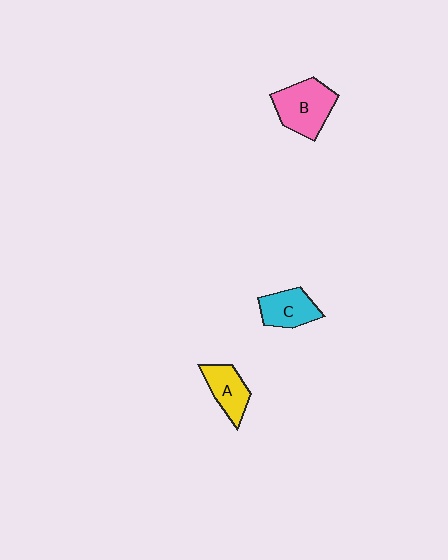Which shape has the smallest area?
Shape A (yellow).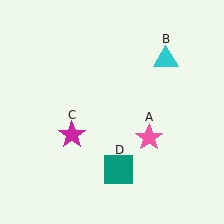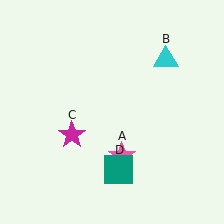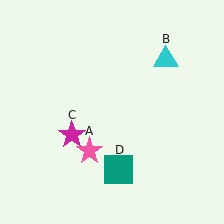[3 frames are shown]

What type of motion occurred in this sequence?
The pink star (object A) rotated clockwise around the center of the scene.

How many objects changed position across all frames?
1 object changed position: pink star (object A).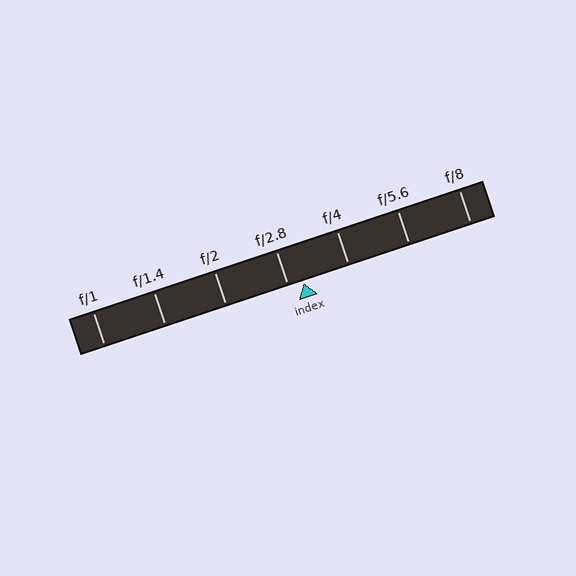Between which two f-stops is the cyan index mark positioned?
The index mark is between f/2.8 and f/4.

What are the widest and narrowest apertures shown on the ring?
The widest aperture shown is f/1 and the narrowest is f/8.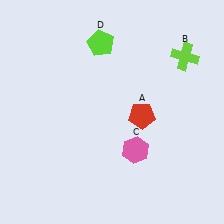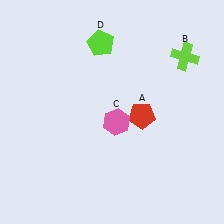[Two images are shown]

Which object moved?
The pink hexagon (C) moved up.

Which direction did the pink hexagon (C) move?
The pink hexagon (C) moved up.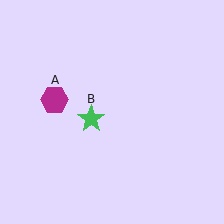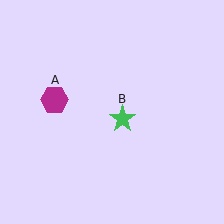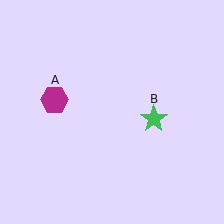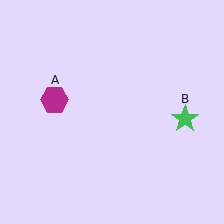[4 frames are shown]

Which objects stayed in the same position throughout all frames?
Magenta hexagon (object A) remained stationary.